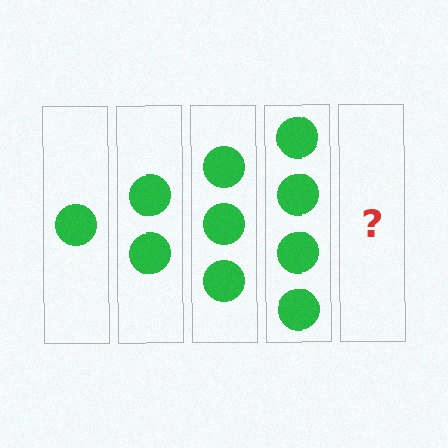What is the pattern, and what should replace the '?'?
The pattern is that each step adds one more circle. The '?' should be 5 circles.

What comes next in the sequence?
The next element should be 5 circles.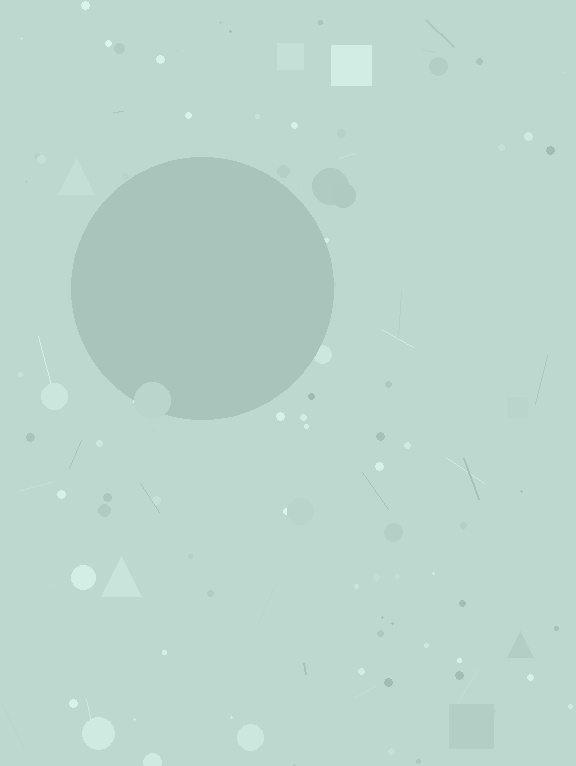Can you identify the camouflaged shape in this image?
The camouflaged shape is a circle.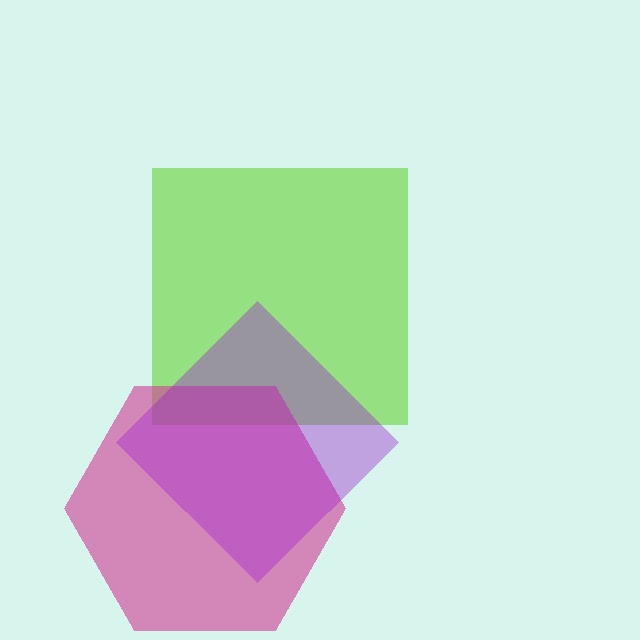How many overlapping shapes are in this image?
There are 3 overlapping shapes in the image.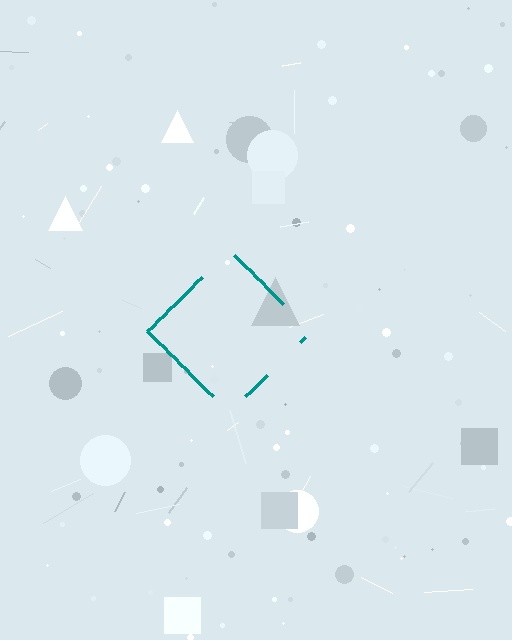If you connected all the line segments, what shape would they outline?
They would outline a diamond.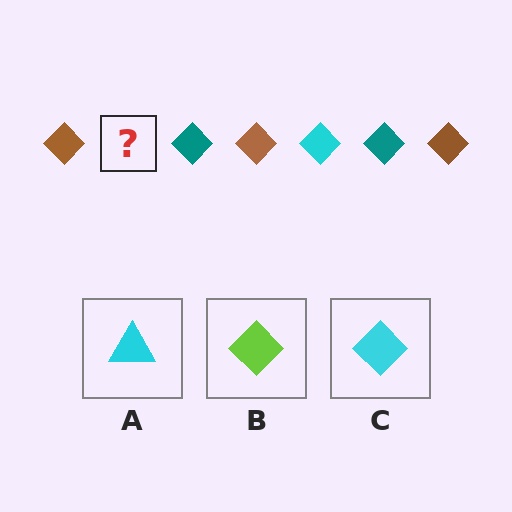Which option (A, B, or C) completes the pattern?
C.